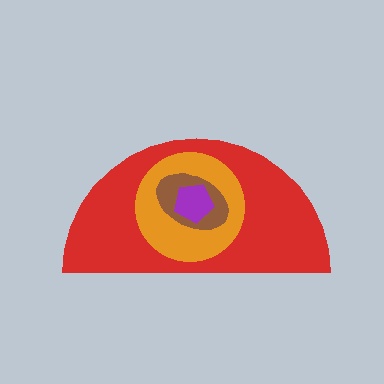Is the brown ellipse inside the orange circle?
Yes.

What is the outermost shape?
The red semicircle.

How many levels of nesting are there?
4.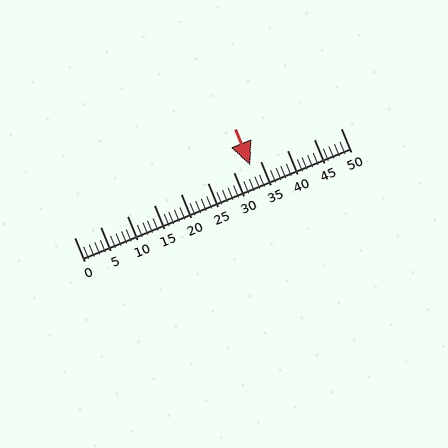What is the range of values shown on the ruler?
The ruler shows values from 0 to 50.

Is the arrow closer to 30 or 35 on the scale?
The arrow is closer to 35.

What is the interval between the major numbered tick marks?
The major tick marks are spaced 5 units apart.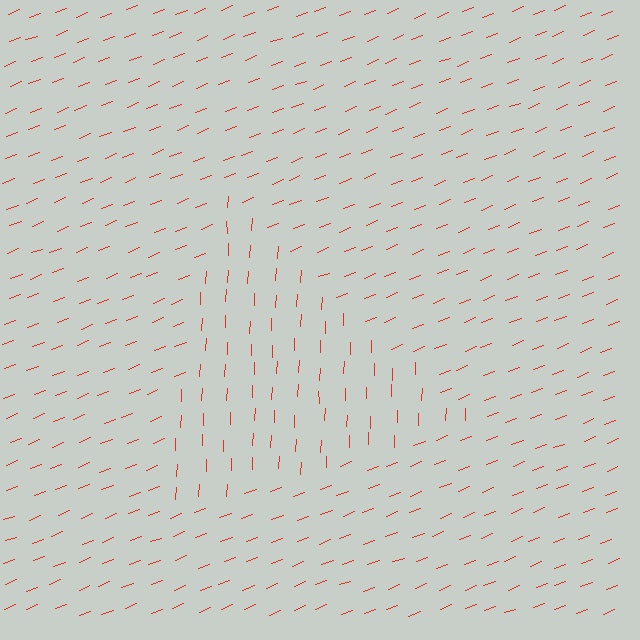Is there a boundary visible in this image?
Yes, there is a texture boundary formed by a change in line orientation.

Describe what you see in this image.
The image is filled with small red line segments. A triangle region in the image has lines oriented differently from the surrounding lines, creating a visible texture boundary.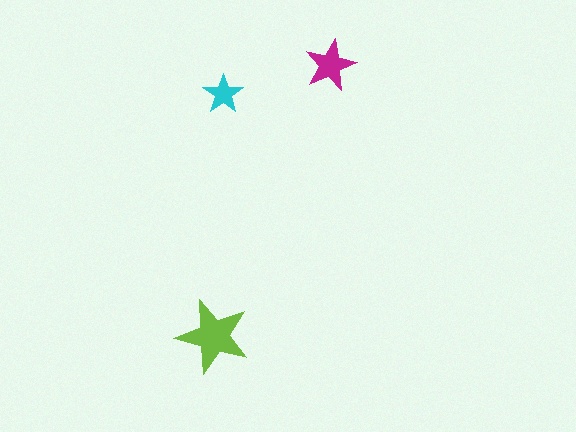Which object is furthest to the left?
The lime star is leftmost.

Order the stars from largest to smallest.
the lime one, the magenta one, the cyan one.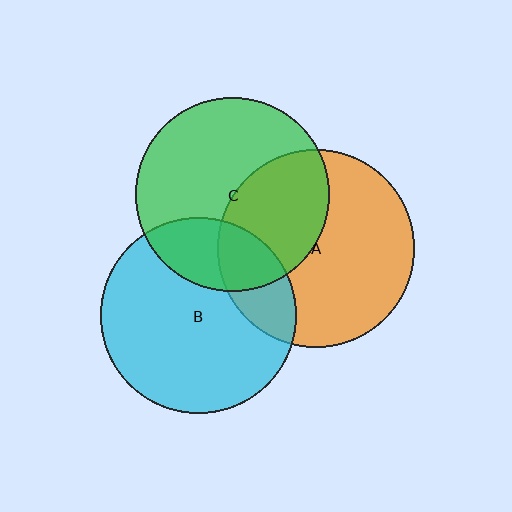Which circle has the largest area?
Circle A (orange).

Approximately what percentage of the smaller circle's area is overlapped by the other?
Approximately 40%.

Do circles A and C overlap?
Yes.